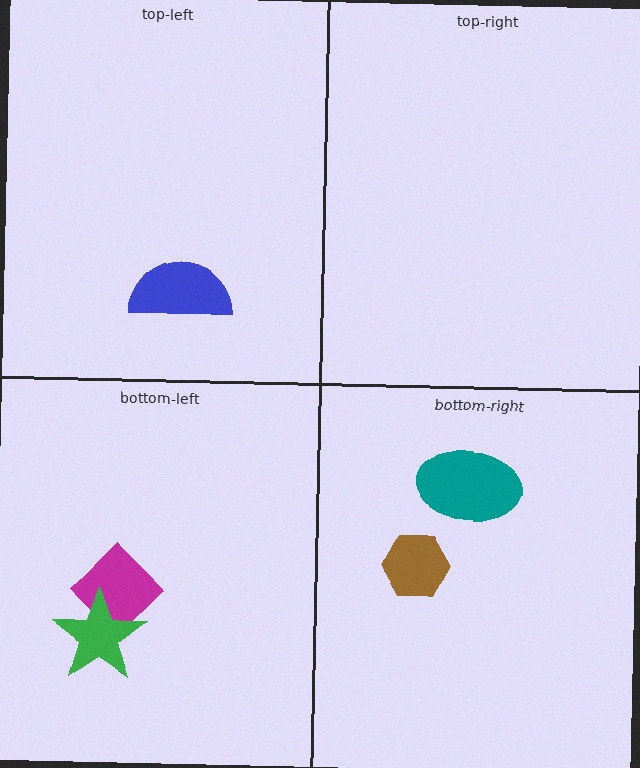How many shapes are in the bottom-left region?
2.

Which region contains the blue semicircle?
The top-left region.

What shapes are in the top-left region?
The blue semicircle.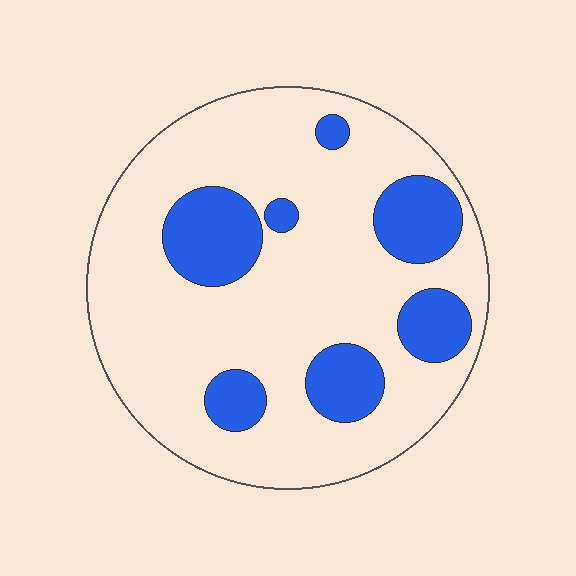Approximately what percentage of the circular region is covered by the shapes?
Approximately 20%.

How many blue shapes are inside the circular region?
7.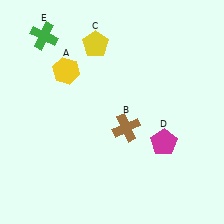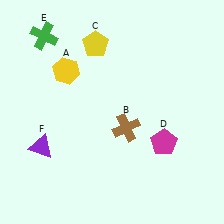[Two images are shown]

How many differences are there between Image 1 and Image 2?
There is 1 difference between the two images.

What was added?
A purple triangle (F) was added in Image 2.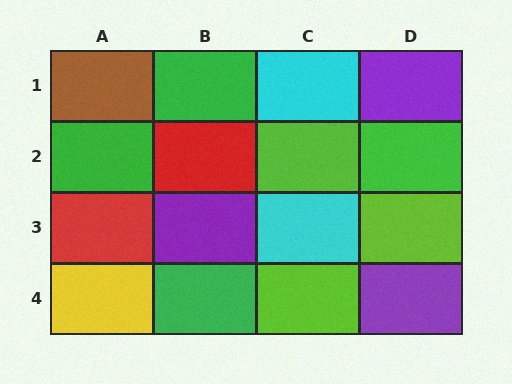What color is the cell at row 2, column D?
Green.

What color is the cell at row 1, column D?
Purple.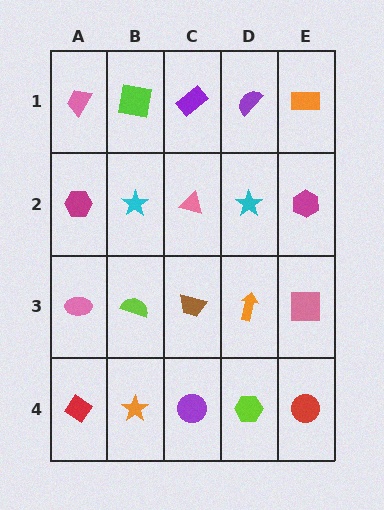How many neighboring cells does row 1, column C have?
3.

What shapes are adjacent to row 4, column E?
A pink square (row 3, column E), a lime hexagon (row 4, column D).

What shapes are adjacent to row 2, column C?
A purple rectangle (row 1, column C), a brown trapezoid (row 3, column C), a cyan star (row 2, column B), a cyan star (row 2, column D).